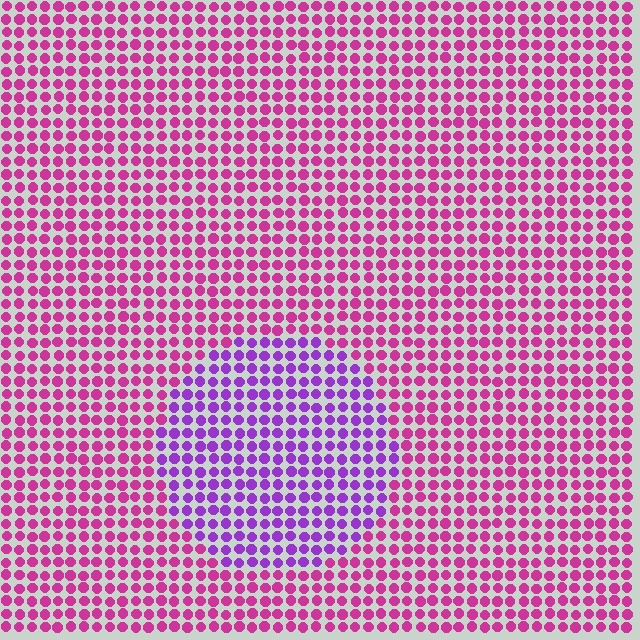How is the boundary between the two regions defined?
The boundary is defined purely by a slight shift in hue (about 41 degrees). Spacing, size, and orientation are identical on both sides.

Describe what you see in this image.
The image is filled with small magenta elements in a uniform arrangement. A circle-shaped region is visible where the elements are tinted to a slightly different hue, forming a subtle color boundary.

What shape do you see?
I see a circle.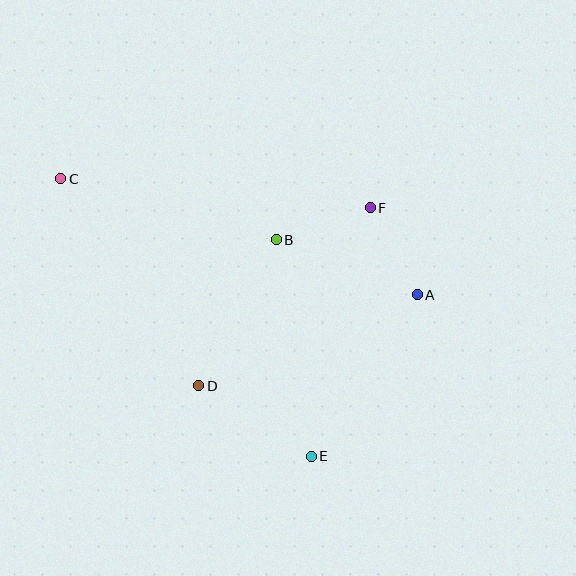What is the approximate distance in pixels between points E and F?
The distance between E and F is approximately 256 pixels.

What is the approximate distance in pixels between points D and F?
The distance between D and F is approximately 247 pixels.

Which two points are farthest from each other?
Points A and C are farthest from each other.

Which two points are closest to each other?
Points A and F are closest to each other.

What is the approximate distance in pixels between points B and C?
The distance between B and C is approximately 224 pixels.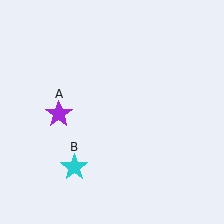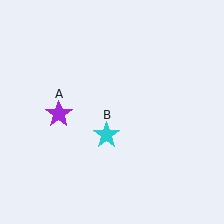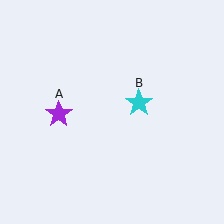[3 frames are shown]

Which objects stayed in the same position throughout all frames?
Purple star (object A) remained stationary.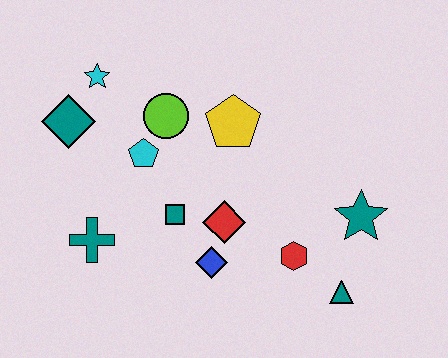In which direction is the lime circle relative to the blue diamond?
The lime circle is above the blue diamond.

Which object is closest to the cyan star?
The teal diamond is closest to the cyan star.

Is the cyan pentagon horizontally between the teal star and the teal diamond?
Yes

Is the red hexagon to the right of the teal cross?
Yes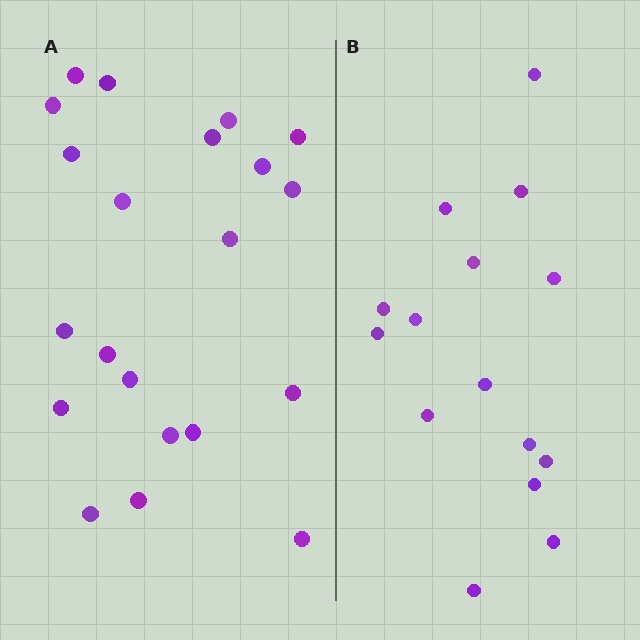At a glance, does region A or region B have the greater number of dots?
Region A (the left region) has more dots.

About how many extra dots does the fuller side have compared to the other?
Region A has about 6 more dots than region B.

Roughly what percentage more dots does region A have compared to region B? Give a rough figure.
About 40% more.